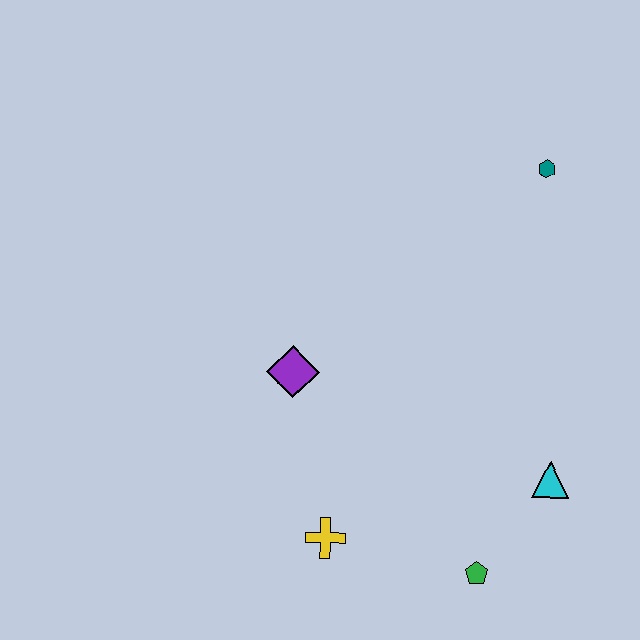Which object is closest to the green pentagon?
The cyan triangle is closest to the green pentagon.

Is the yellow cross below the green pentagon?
No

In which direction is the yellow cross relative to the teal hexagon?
The yellow cross is below the teal hexagon.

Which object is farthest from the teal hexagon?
The yellow cross is farthest from the teal hexagon.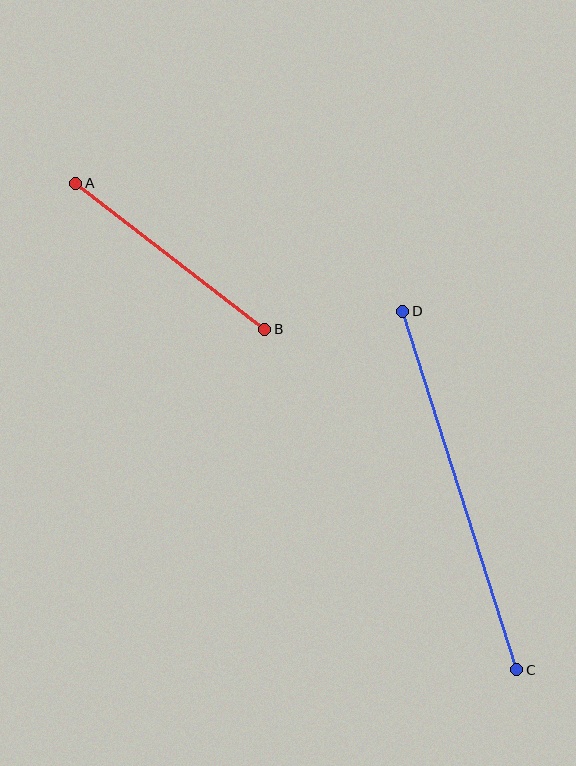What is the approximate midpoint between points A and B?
The midpoint is at approximately (170, 256) pixels.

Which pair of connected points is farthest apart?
Points C and D are farthest apart.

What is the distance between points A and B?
The distance is approximately 239 pixels.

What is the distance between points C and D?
The distance is approximately 376 pixels.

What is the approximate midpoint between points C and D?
The midpoint is at approximately (460, 491) pixels.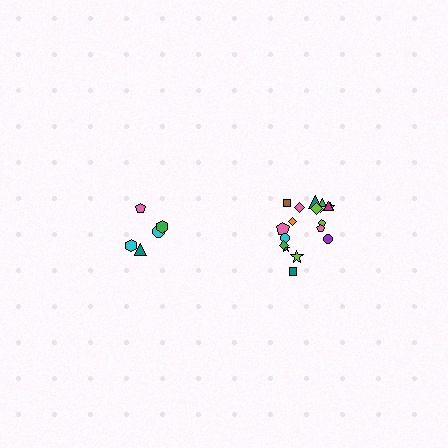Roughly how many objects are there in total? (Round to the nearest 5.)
Roughly 25 objects in total.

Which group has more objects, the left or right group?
The right group.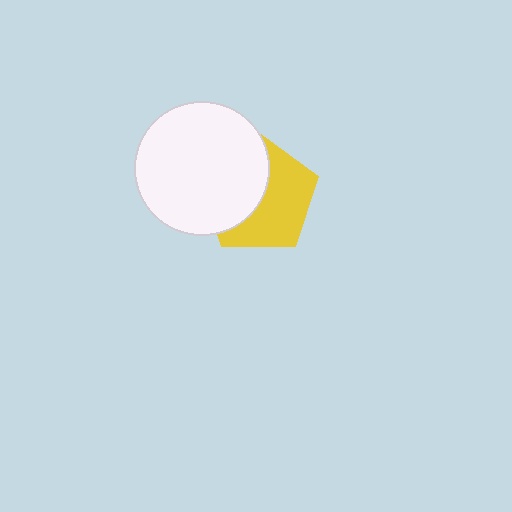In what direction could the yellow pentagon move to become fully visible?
The yellow pentagon could move right. That would shift it out from behind the white circle entirely.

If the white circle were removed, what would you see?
You would see the complete yellow pentagon.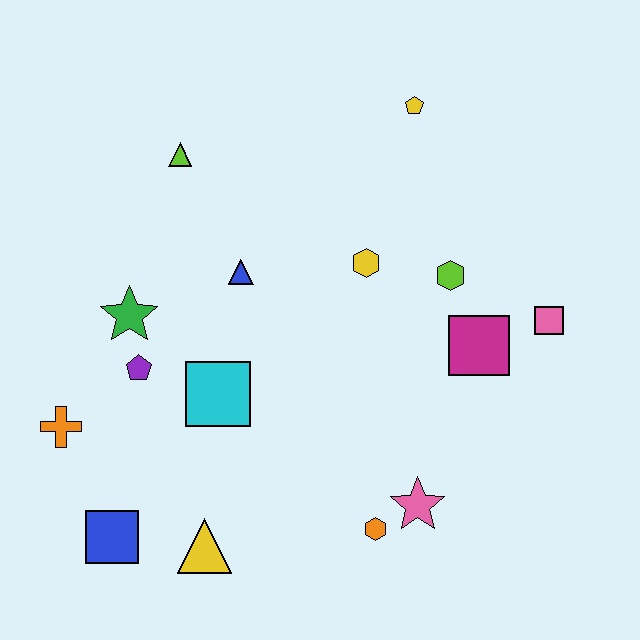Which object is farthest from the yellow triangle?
The yellow pentagon is farthest from the yellow triangle.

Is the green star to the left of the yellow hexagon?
Yes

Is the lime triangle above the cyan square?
Yes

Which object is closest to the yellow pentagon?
The yellow hexagon is closest to the yellow pentagon.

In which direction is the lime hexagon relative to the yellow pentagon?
The lime hexagon is below the yellow pentagon.